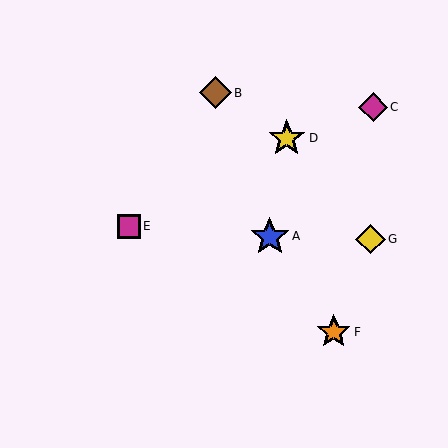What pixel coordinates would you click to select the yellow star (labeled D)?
Click at (287, 138) to select the yellow star D.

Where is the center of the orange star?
The center of the orange star is at (334, 332).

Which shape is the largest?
The blue star (labeled A) is the largest.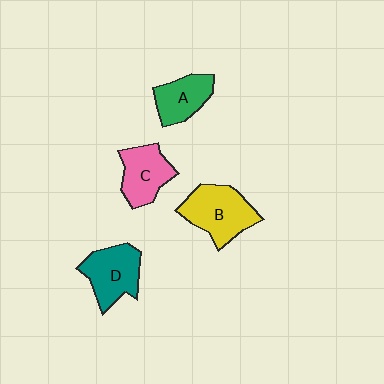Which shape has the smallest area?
Shape A (green).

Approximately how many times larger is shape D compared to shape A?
Approximately 1.3 times.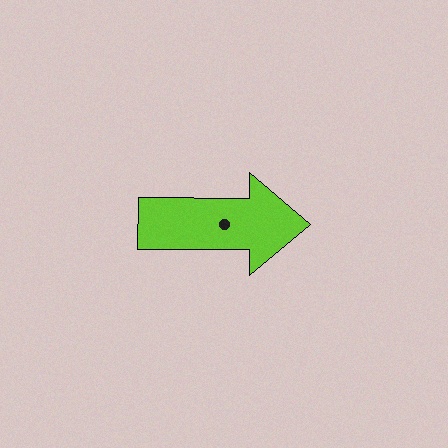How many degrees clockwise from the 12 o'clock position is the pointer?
Approximately 90 degrees.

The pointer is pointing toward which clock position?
Roughly 3 o'clock.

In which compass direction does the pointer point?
East.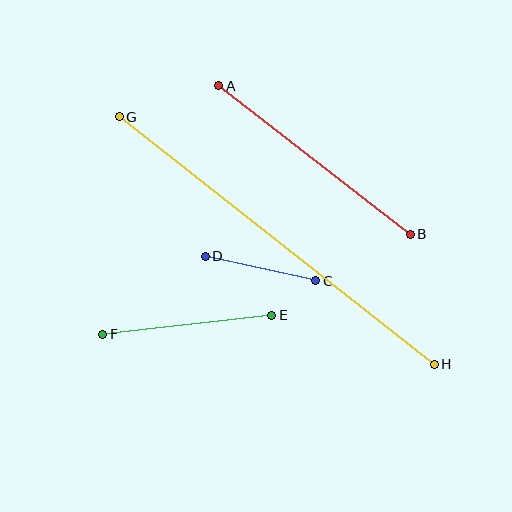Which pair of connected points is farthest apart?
Points G and H are farthest apart.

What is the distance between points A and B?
The distance is approximately 243 pixels.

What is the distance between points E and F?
The distance is approximately 170 pixels.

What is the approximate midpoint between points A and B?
The midpoint is at approximately (314, 160) pixels.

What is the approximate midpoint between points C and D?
The midpoint is at approximately (261, 269) pixels.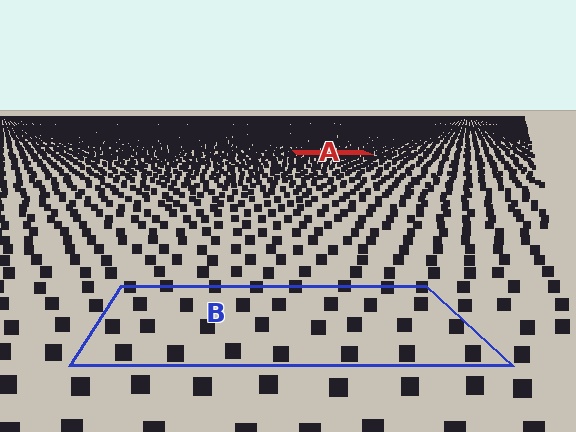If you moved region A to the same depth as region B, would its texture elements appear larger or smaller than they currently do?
They would appear larger. At a closer depth, the same texture elements are projected at a bigger on-screen size.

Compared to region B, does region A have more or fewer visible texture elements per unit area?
Region A has more texture elements per unit area — they are packed more densely because it is farther away.